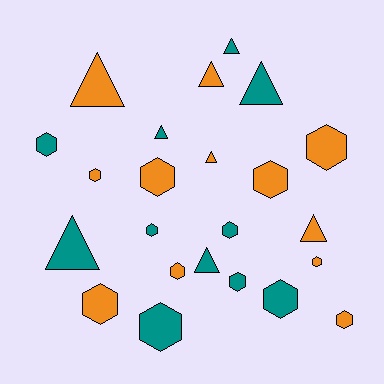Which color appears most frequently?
Orange, with 12 objects.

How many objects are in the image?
There are 23 objects.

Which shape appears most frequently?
Hexagon, with 14 objects.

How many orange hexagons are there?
There are 8 orange hexagons.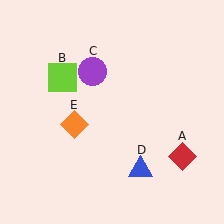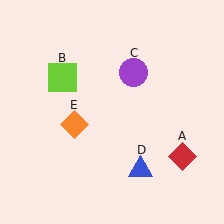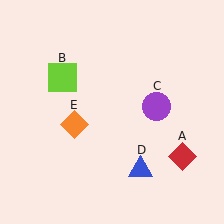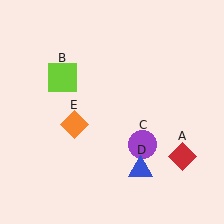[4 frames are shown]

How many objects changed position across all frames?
1 object changed position: purple circle (object C).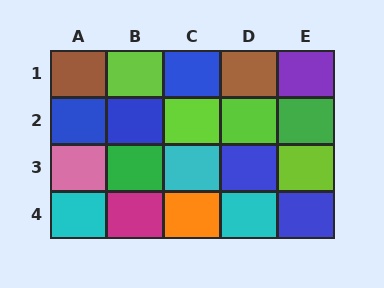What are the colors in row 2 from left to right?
Blue, blue, lime, lime, green.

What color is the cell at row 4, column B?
Magenta.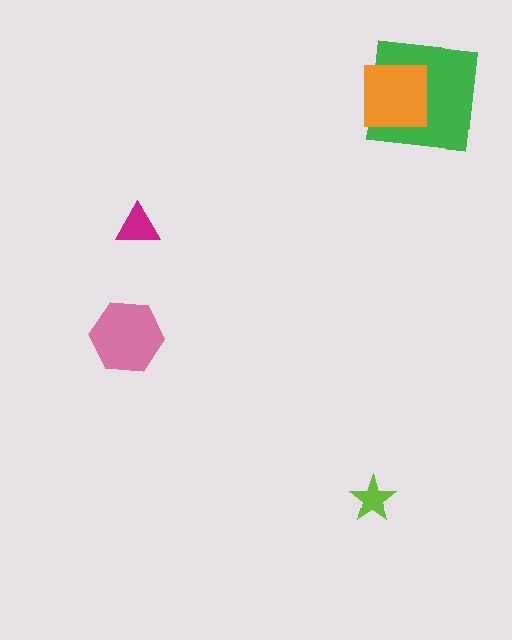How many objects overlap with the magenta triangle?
0 objects overlap with the magenta triangle.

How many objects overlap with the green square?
1 object overlaps with the green square.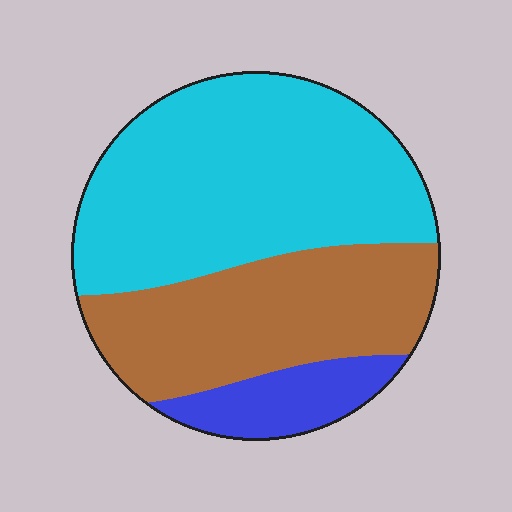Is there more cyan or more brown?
Cyan.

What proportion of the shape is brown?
Brown takes up about one third (1/3) of the shape.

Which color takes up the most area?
Cyan, at roughly 55%.